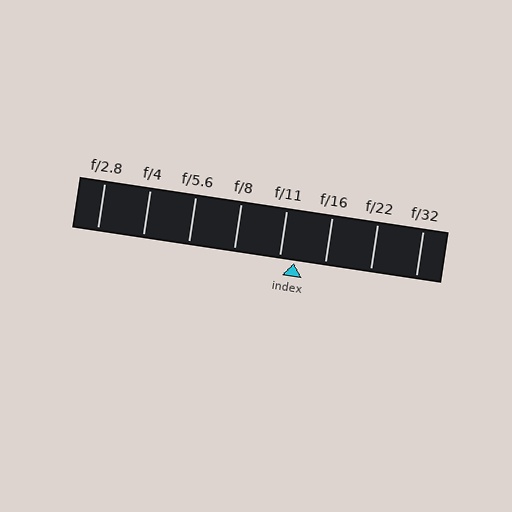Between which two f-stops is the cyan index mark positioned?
The index mark is between f/11 and f/16.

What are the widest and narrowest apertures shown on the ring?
The widest aperture shown is f/2.8 and the narrowest is f/32.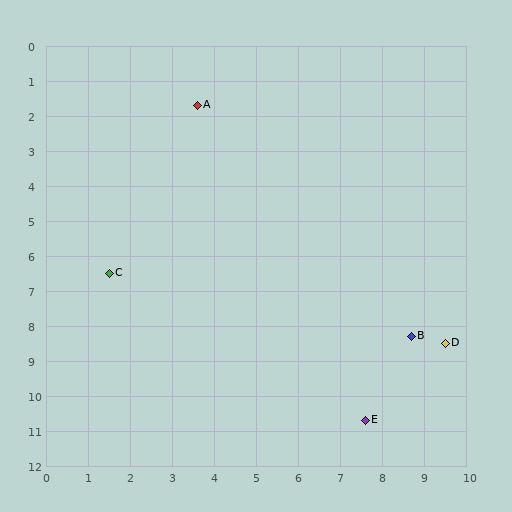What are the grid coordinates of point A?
Point A is at approximately (3.6, 1.7).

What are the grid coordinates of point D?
Point D is at approximately (9.5, 8.5).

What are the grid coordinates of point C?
Point C is at approximately (1.5, 6.5).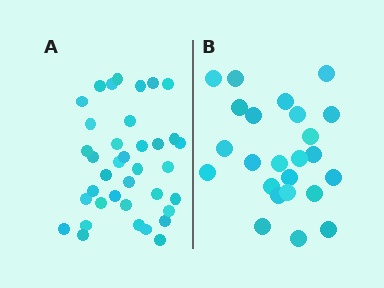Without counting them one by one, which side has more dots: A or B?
Region A (the left region) has more dots.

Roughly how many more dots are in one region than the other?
Region A has approximately 15 more dots than region B.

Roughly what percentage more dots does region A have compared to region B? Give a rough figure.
About 55% more.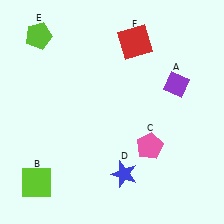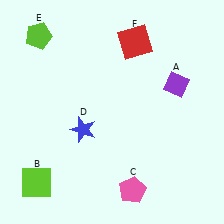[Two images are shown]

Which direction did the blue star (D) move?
The blue star (D) moved up.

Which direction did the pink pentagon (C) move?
The pink pentagon (C) moved down.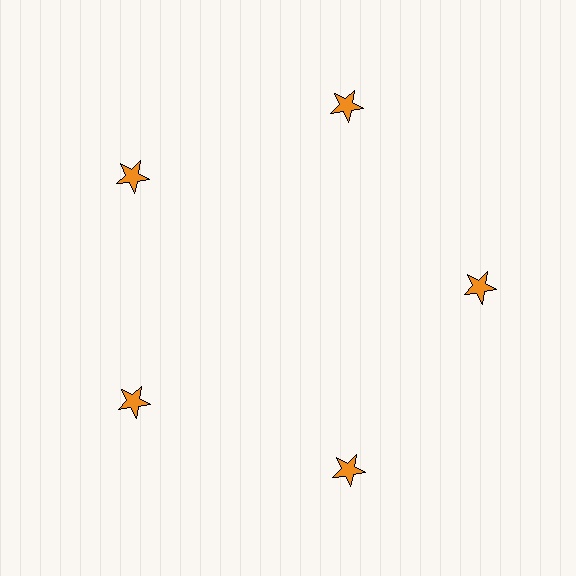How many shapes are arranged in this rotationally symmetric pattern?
There are 5 shapes, arranged in 5 groups of 1.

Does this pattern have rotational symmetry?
Yes, this pattern has 5-fold rotational symmetry. It looks the same after rotating 72 degrees around the center.